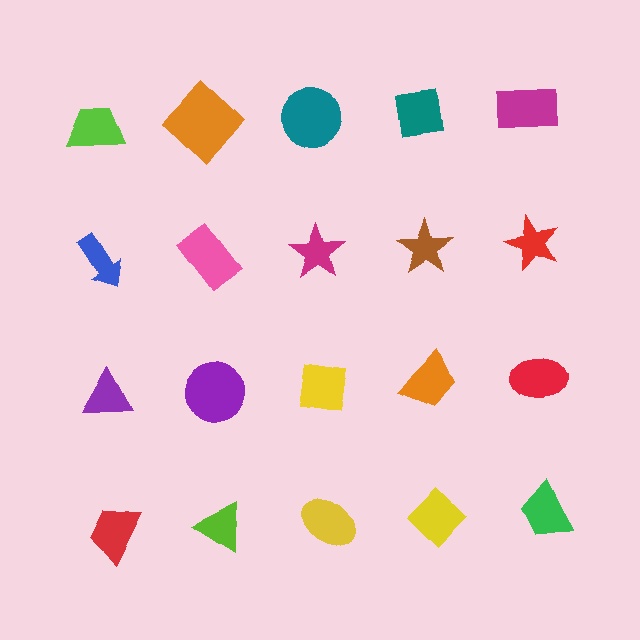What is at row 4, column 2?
A lime triangle.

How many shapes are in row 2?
5 shapes.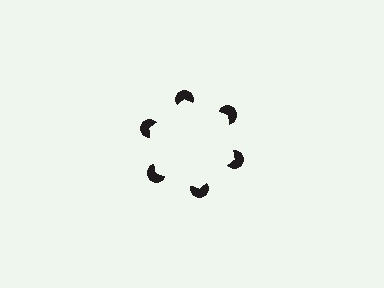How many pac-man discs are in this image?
There are 6 — one at each vertex of the illusory hexagon.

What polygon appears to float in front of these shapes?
An illusory hexagon — its edges are inferred from the aligned wedge cuts in the pac-man discs, not physically drawn.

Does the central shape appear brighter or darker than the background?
It typically appears slightly brighter than the background, even though no actual brightness change is drawn.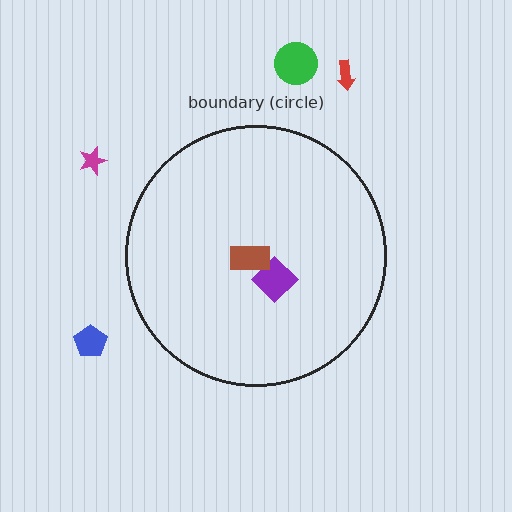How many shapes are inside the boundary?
2 inside, 4 outside.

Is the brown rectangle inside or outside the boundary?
Inside.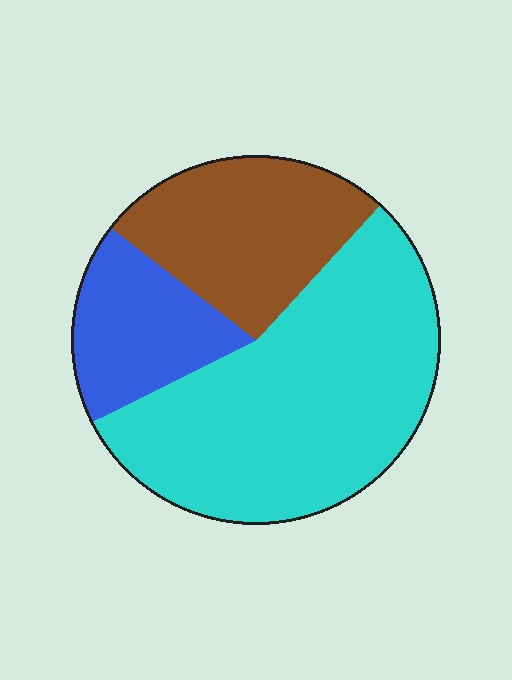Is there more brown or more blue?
Brown.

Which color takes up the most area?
Cyan, at roughly 55%.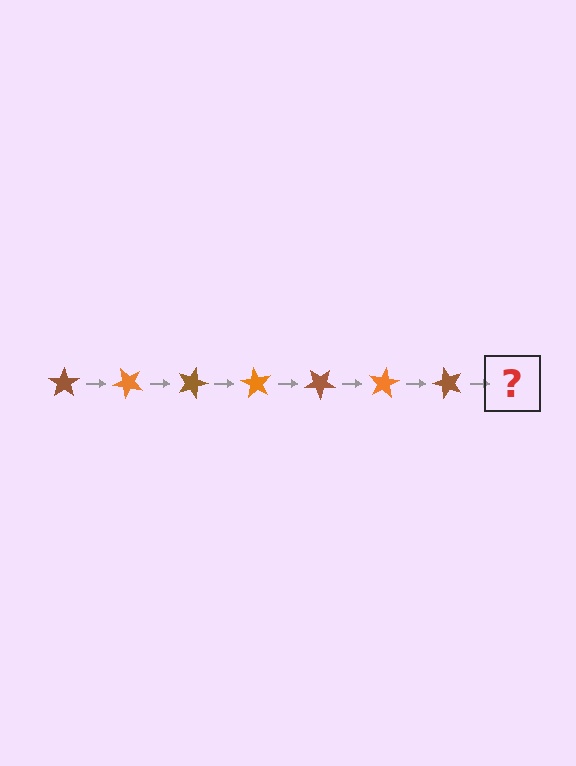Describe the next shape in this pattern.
It should be an orange star, rotated 315 degrees from the start.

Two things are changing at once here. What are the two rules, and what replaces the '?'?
The two rules are that it rotates 45 degrees each step and the color cycles through brown and orange. The '?' should be an orange star, rotated 315 degrees from the start.